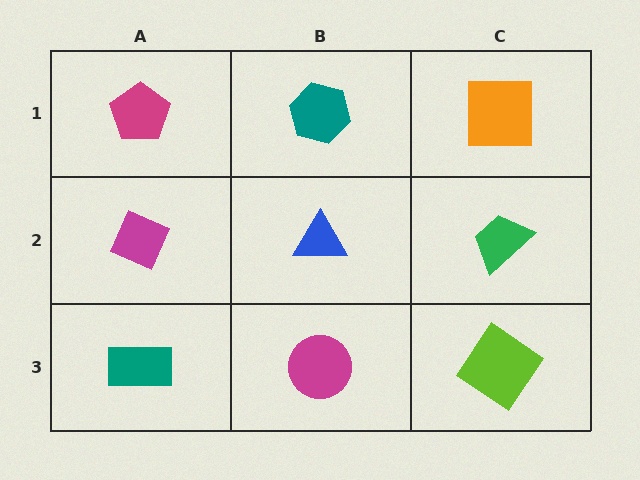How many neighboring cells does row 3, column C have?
2.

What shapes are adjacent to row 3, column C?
A green trapezoid (row 2, column C), a magenta circle (row 3, column B).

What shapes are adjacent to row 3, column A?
A magenta diamond (row 2, column A), a magenta circle (row 3, column B).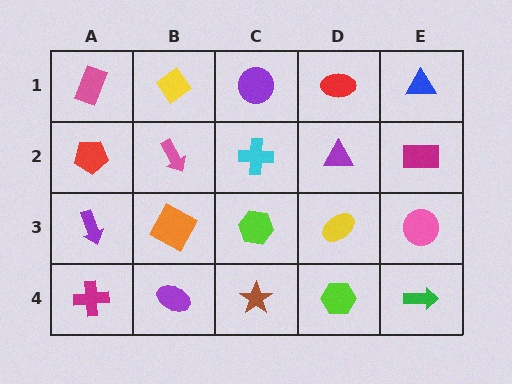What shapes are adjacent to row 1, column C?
A cyan cross (row 2, column C), a yellow diamond (row 1, column B), a red ellipse (row 1, column D).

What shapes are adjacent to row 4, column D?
A yellow ellipse (row 3, column D), a brown star (row 4, column C), a green arrow (row 4, column E).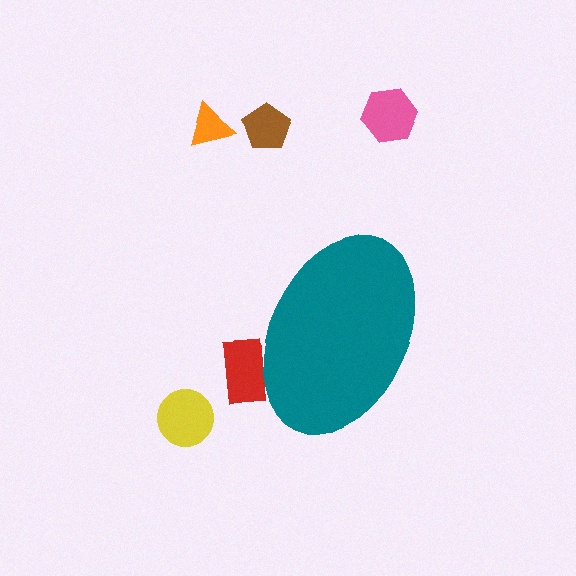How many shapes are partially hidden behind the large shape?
1 shape is partially hidden.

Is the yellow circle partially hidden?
No, the yellow circle is fully visible.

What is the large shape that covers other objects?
A teal ellipse.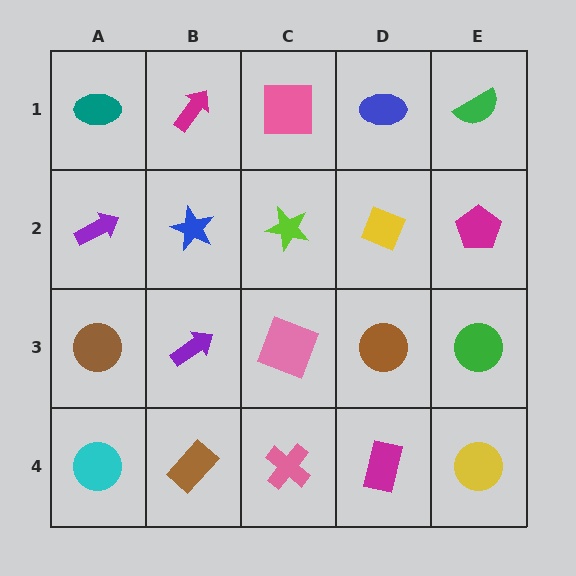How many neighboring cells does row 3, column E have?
3.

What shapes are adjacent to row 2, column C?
A pink square (row 1, column C), a pink square (row 3, column C), a blue star (row 2, column B), a yellow diamond (row 2, column D).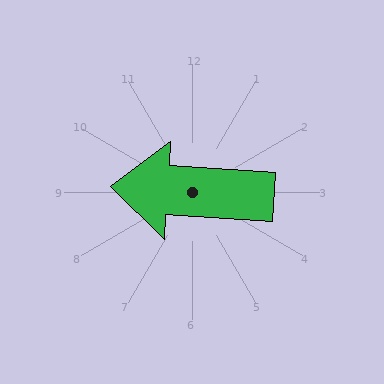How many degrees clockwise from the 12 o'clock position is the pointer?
Approximately 274 degrees.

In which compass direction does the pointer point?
West.